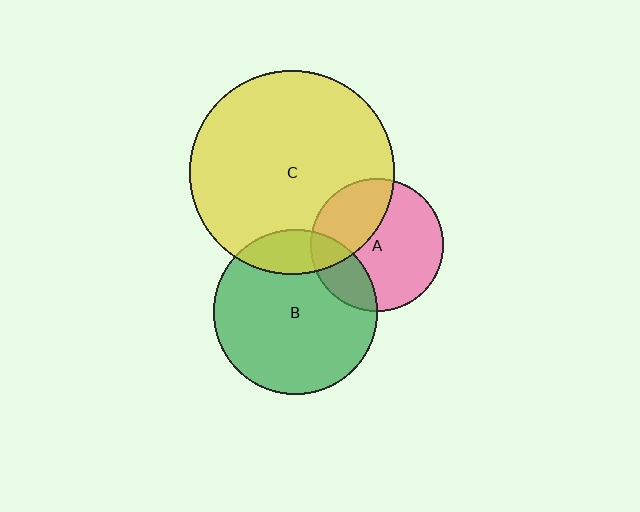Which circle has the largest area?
Circle C (yellow).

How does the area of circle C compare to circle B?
Approximately 1.6 times.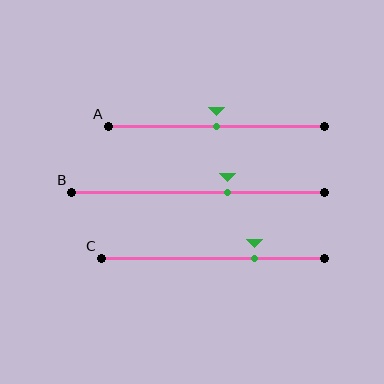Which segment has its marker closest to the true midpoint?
Segment A has its marker closest to the true midpoint.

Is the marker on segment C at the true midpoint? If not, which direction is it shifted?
No, the marker on segment C is shifted to the right by about 19% of the segment length.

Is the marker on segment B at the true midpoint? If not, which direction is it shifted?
No, the marker on segment B is shifted to the right by about 12% of the segment length.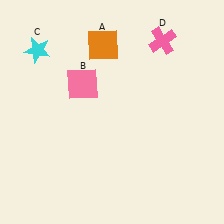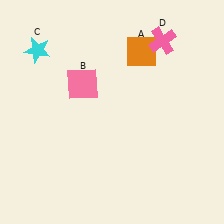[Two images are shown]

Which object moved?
The orange square (A) moved right.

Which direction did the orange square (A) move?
The orange square (A) moved right.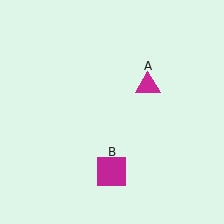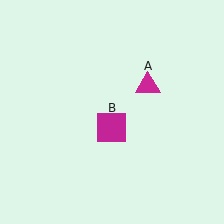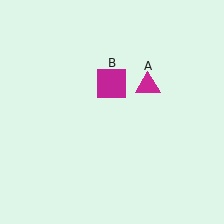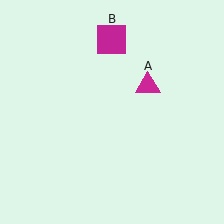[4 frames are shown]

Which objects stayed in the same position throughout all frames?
Magenta triangle (object A) remained stationary.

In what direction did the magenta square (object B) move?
The magenta square (object B) moved up.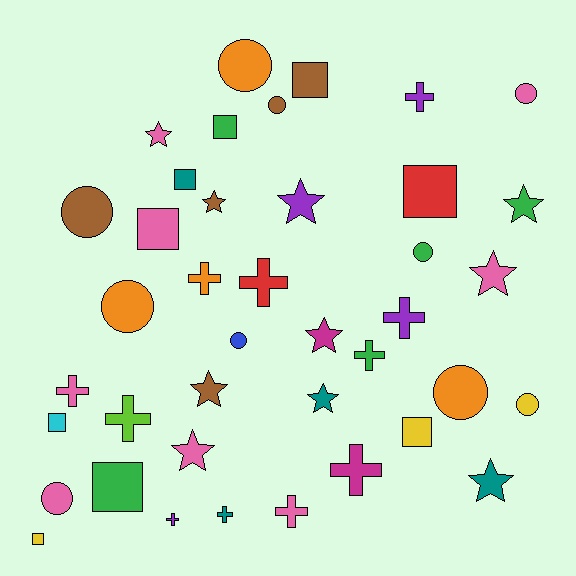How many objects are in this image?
There are 40 objects.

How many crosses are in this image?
There are 11 crosses.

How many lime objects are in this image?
There is 1 lime object.